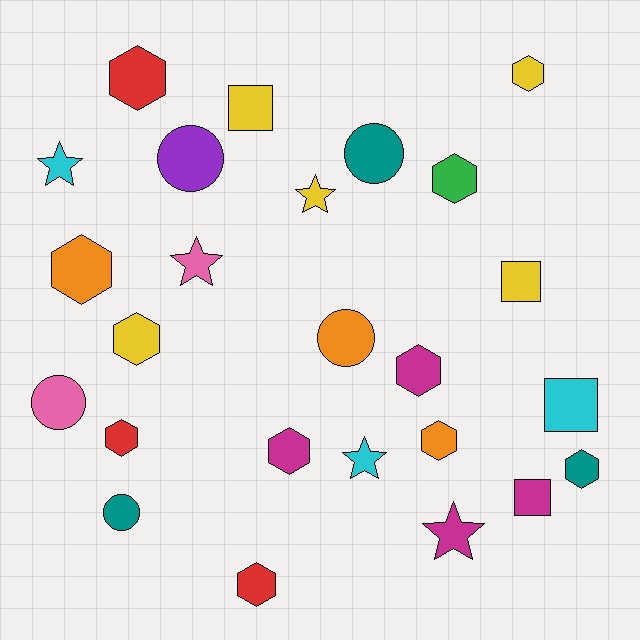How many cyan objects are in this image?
There are 3 cyan objects.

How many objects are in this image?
There are 25 objects.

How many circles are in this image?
There are 5 circles.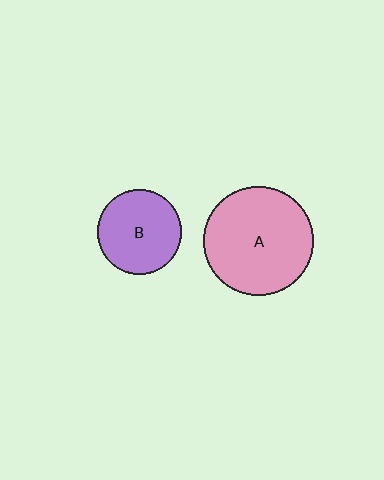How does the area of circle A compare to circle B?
Approximately 1.7 times.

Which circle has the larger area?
Circle A (pink).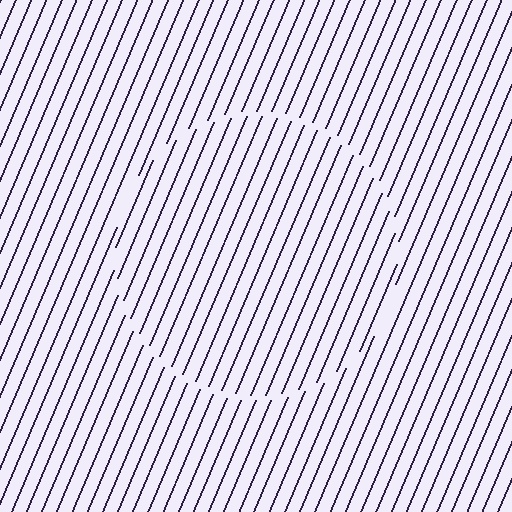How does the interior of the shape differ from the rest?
The interior of the shape contains the same grating, shifted by half a period — the contour is defined by the phase discontinuity where line-ends from the inner and outer gratings abut.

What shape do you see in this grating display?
An illusory circle. The interior of the shape contains the same grating, shifted by half a period — the contour is defined by the phase discontinuity where line-ends from the inner and outer gratings abut.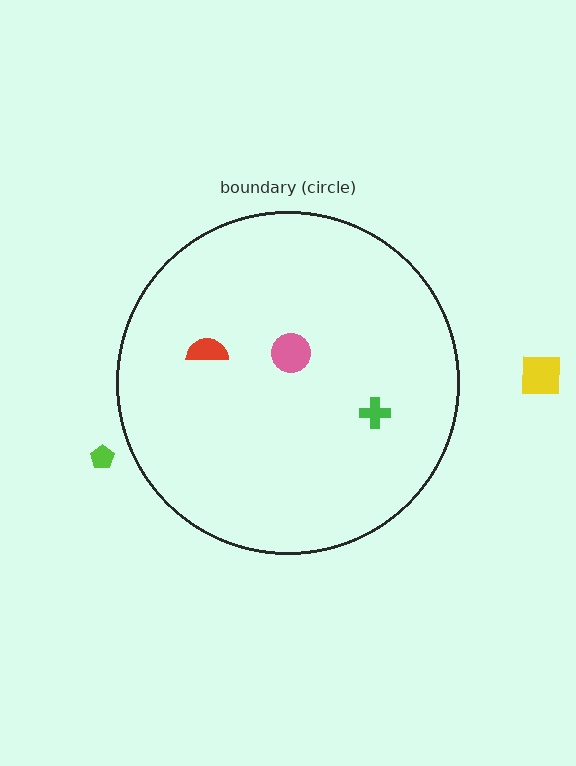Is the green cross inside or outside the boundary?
Inside.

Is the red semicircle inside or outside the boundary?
Inside.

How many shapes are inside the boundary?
3 inside, 2 outside.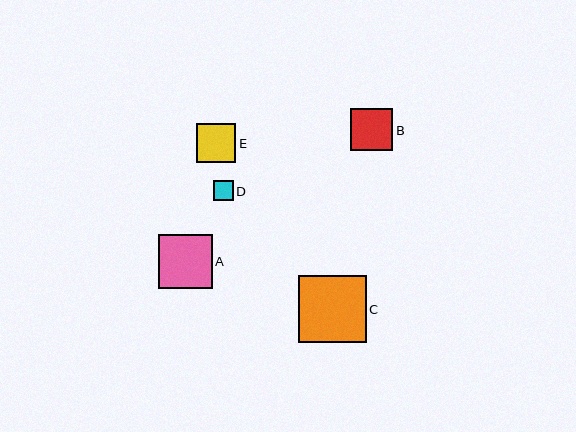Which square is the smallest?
Square D is the smallest with a size of approximately 20 pixels.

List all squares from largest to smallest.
From largest to smallest: C, A, B, E, D.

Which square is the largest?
Square C is the largest with a size of approximately 67 pixels.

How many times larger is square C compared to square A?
Square C is approximately 1.2 times the size of square A.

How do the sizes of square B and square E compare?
Square B and square E are approximately the same size.